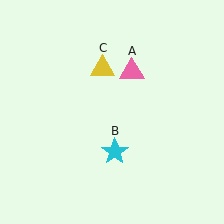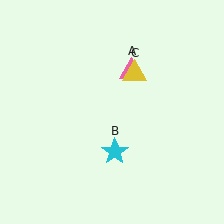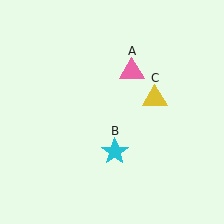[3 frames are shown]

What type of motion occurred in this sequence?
The yellow triangle (object C) rotated clockwise around the center of the scene.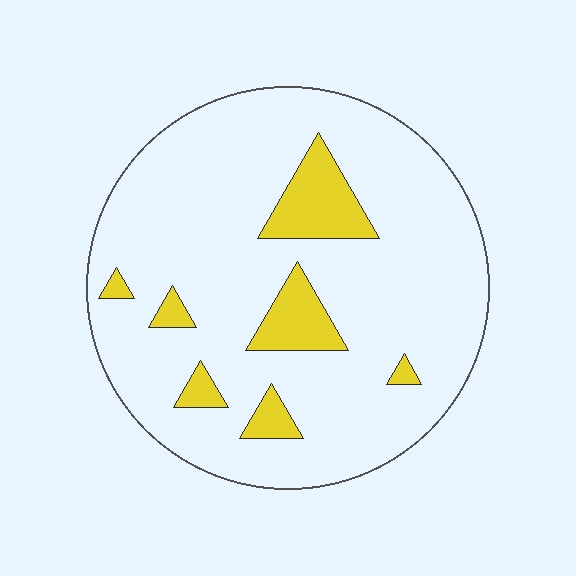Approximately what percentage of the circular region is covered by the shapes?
Approximately 15%.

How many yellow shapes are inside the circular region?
7.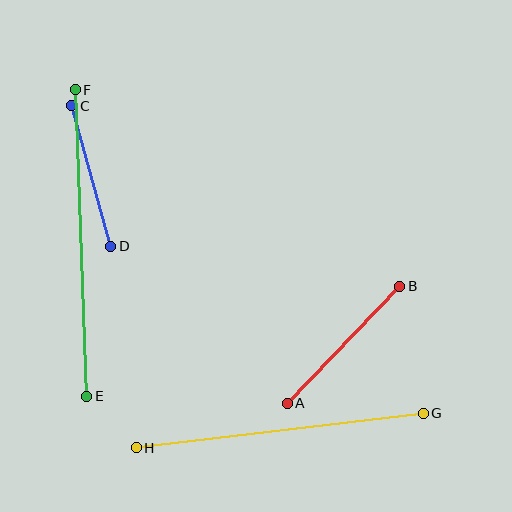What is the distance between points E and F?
The distance is approximately 307 pixels.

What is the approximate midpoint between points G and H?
The midpoint is at approximately (280, 431) pixels.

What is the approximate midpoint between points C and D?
The midpoint is at approximately (91, 176) pixels.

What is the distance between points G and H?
The distance is approximately 289 pixels.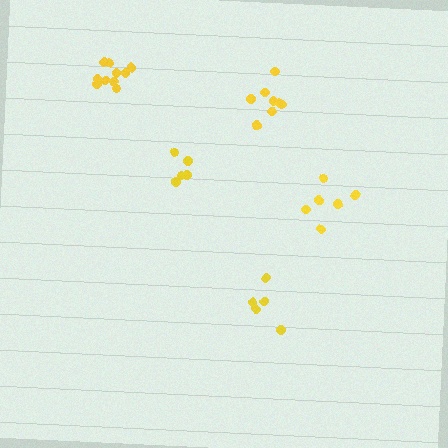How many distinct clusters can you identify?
There are 5 distinct clusters.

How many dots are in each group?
Group 1: 5 dots, Group 2: 5 dots, Group 3: 6 dots, Group 4: 8 dots, Group 5: 10 dots (34 total).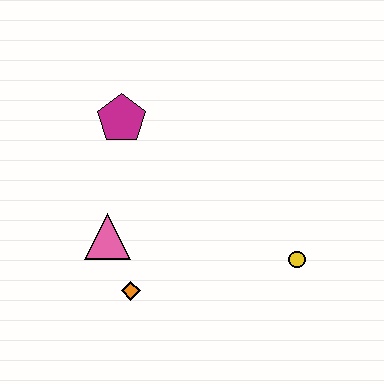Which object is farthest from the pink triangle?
The yellow circle is farthest from the pink triangle.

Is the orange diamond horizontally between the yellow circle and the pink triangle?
Yes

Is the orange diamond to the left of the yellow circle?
Yes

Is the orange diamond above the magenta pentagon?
No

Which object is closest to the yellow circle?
The orange diamond is closest to the yellow circle.